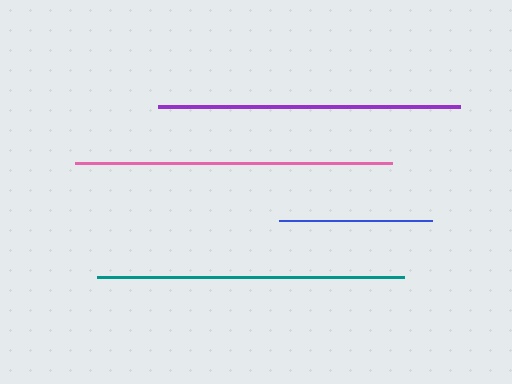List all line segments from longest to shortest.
From longest to shortest: pink, teal, purple, blue.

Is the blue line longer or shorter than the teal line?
The teal line is longer than the blue line.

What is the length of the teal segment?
The teal segment is approximately 306 pixels long.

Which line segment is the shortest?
The blue line is the shortest at approximately 153 pixels.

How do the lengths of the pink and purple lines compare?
The pink and purple lines are approximately the same length.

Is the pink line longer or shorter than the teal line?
The pink line is longer than the teal line.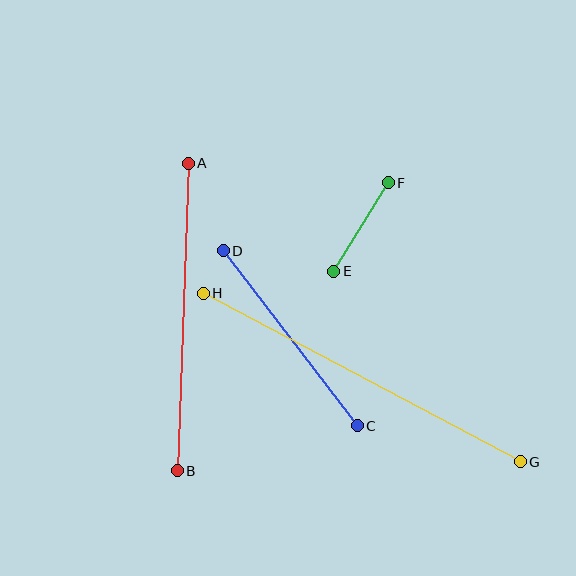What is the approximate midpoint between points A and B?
The midpoint is at approximately (183, 317) pixels.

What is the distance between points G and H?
The distance is approximately 359 pixels.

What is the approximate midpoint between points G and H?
The midpoint is at approximately (362, 378) pixels.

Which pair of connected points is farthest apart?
Points G and H are farthest apart.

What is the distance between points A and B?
The distance is approximately 308 pixels.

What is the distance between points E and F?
The distance is approximately 104 pixels.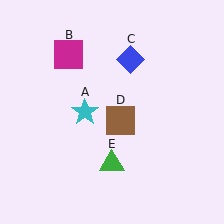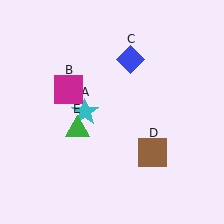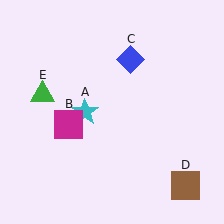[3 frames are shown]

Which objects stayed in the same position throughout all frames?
Cyan star (object A) and blue diamond (object C) remained stationary.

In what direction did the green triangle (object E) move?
The green triangle (object E) moved up and to the left.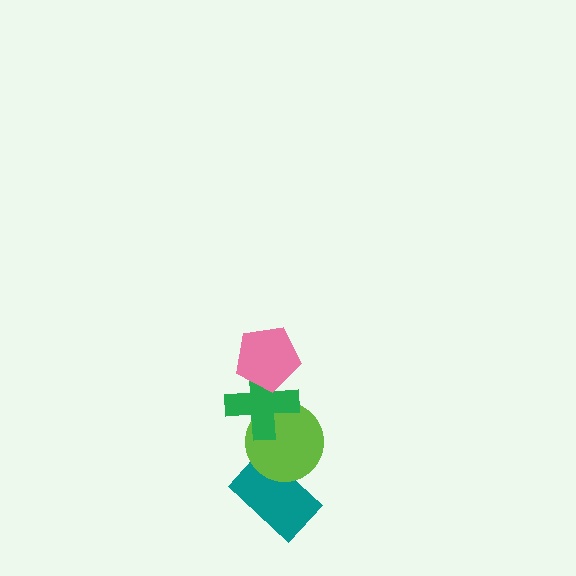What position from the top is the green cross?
The green cross is 2nd from the top.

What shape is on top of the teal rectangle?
The lime circle is on top of the teal rectangle.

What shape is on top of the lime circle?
The green cross is on top of the lime circle.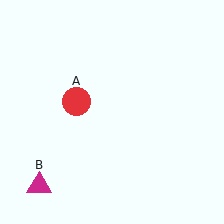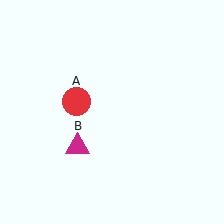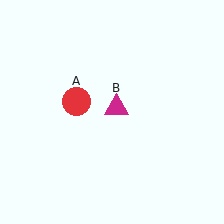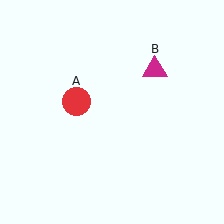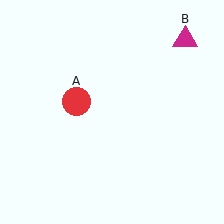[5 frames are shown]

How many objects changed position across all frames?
1 object changed position: magenta triangle (object B).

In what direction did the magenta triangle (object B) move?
The magenta triangle (object B) moved up and to the right.